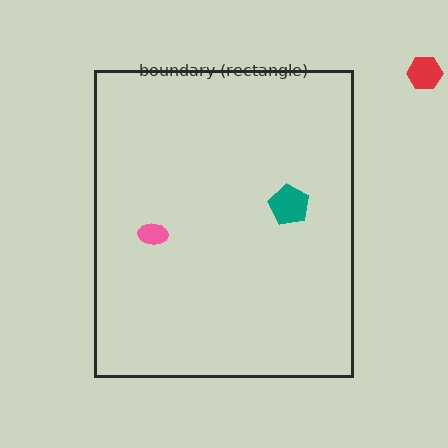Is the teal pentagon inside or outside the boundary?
Inside.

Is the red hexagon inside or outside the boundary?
Outside.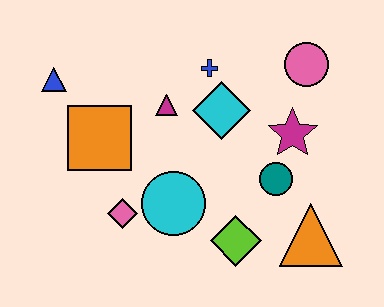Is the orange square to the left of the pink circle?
Yes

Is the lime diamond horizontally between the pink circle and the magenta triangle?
Yes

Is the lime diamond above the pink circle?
No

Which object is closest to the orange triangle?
The teal circle is closest to the orange triangle.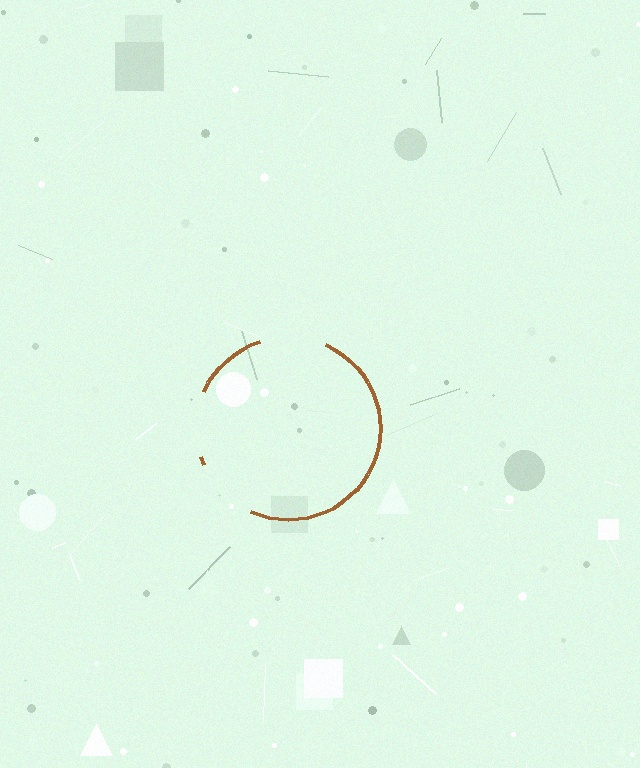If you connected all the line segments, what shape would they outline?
They would outline a circle.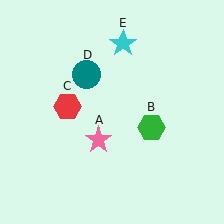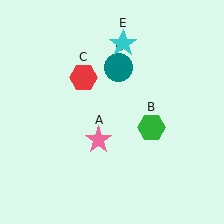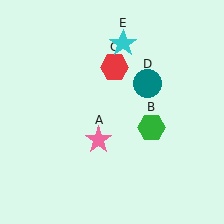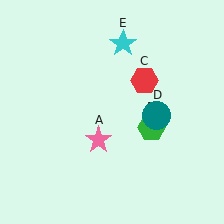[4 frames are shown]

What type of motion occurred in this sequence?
The red hexagon (object C), teal circle (object D) rotated clockwise around the center of the scene.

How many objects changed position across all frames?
2 objects changed position: red hexagon (object C), teal circle (object D).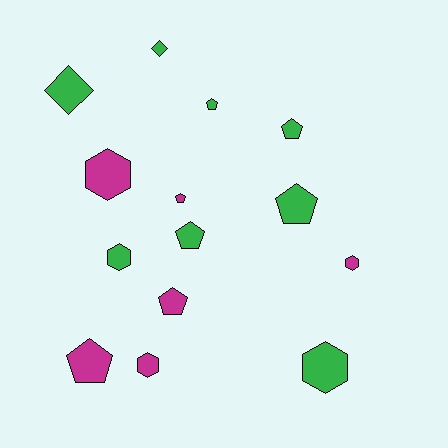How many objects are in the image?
There are 14 objects.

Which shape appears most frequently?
Pentagon, with 7 objects.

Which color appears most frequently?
Green, with 8 objects.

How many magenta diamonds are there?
There are no magenta diamonds.